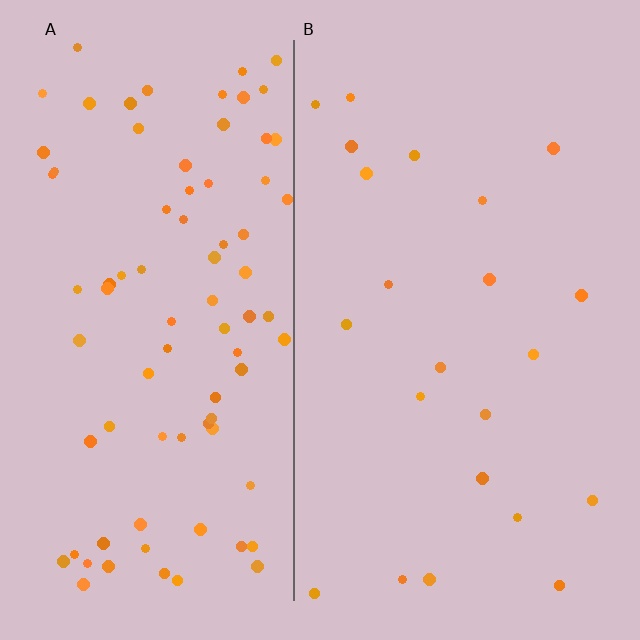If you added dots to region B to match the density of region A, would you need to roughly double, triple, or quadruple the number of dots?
Approximately quadruple.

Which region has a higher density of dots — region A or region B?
A (the left).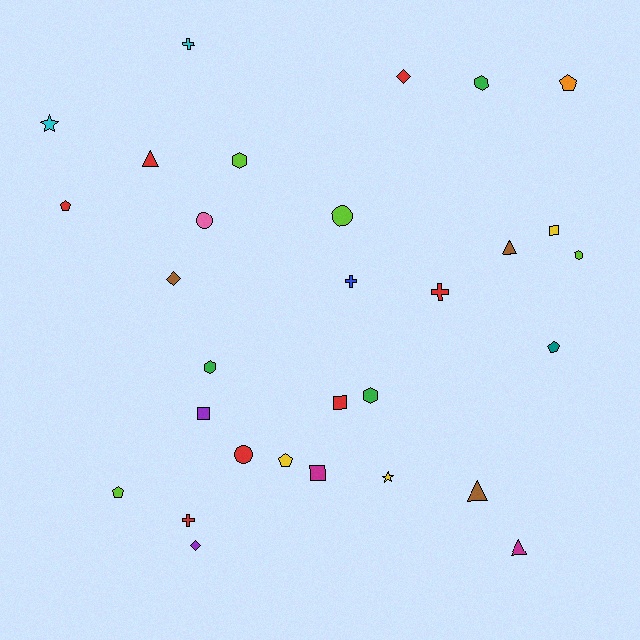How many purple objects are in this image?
There are 2 purple objects.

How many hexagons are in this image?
There are 5 hexagons.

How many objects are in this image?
There are 30 objects.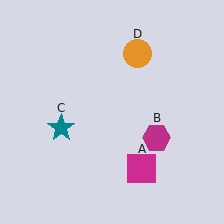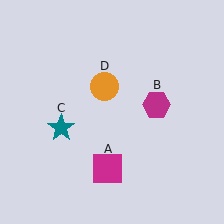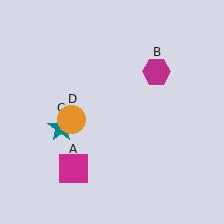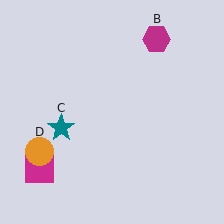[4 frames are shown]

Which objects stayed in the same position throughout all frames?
Teal star (object C) remained stationary.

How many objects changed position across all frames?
3 objects changed position: magenta square (object A), magenta hexagon (object B), orange circle (object D).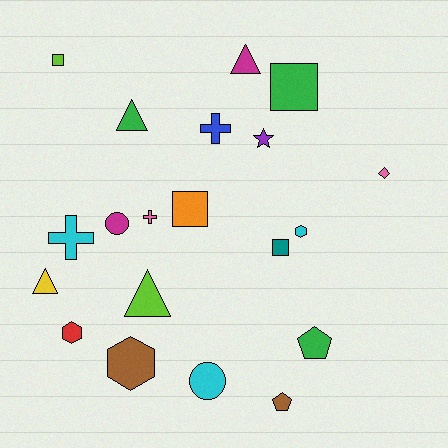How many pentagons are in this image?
There are 2 pentagons.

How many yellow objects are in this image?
There is 1 yellow object.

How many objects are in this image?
There are 20 objects.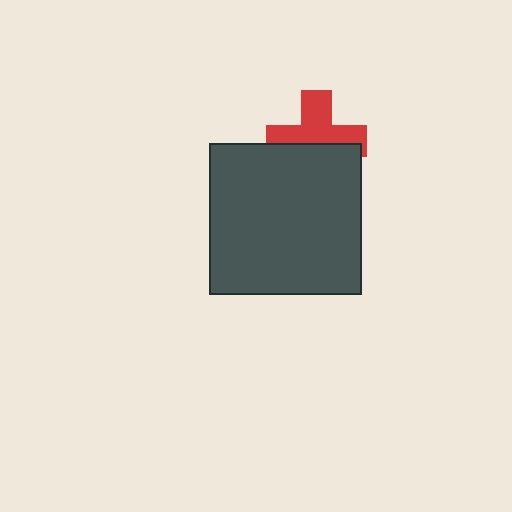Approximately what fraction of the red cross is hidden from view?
Roughly 44% of the red cross is hidden behind the dark gray square.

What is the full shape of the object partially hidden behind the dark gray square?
The partially hidden object is a red cross.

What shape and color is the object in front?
The object in front is a dark gray square.